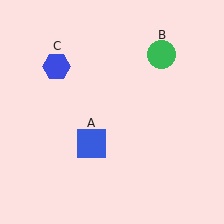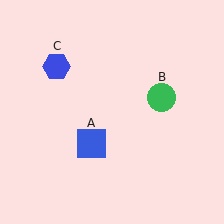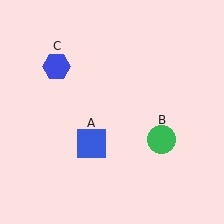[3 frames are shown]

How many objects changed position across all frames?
1 object changed position: green circle (object B).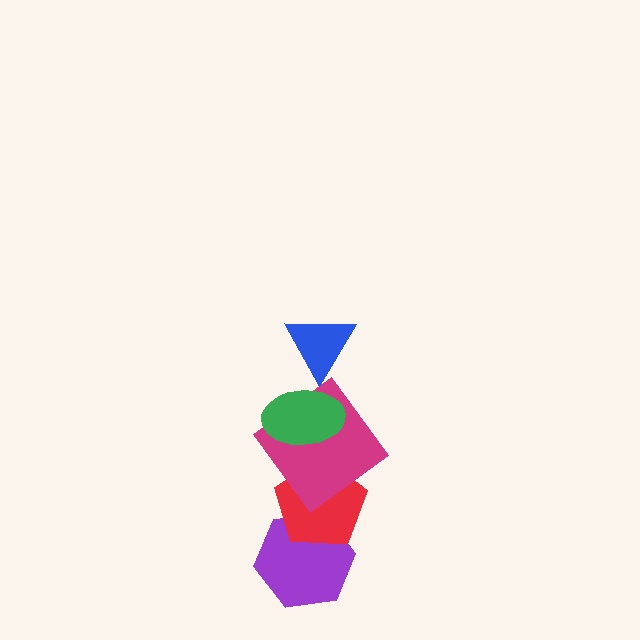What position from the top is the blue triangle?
The blue triangle is 1st from the top.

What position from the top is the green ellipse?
The green ellipse is 2nd from the top.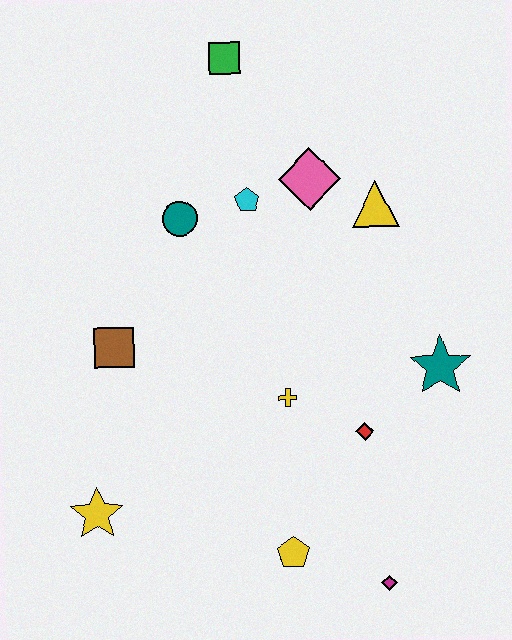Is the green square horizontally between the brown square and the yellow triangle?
Yes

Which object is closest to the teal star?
The red diamond is closest to the teal star.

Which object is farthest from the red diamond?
The green square is farthest from the red diamond.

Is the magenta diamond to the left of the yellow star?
No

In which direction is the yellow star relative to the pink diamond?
The yellow star is below the pink diamond.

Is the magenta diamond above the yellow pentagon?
No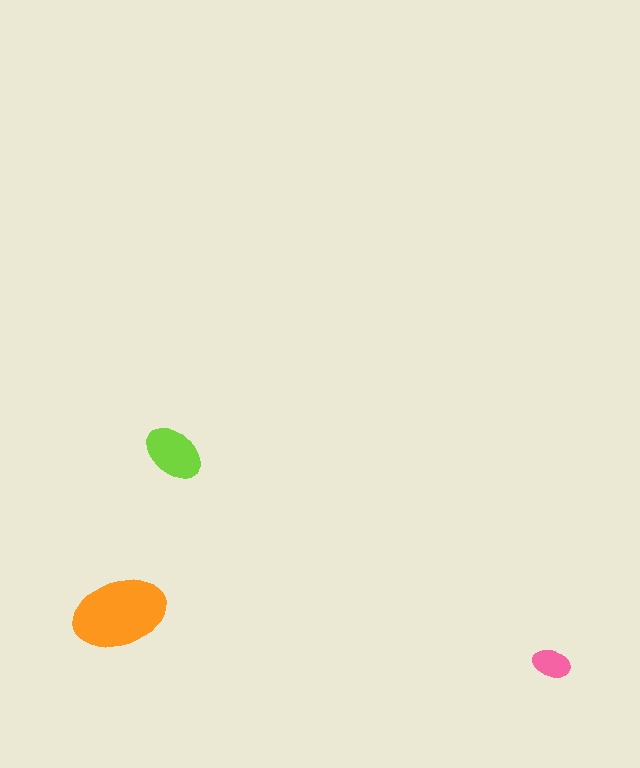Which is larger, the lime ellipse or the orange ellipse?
The orange one.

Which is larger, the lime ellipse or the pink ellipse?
The lime one.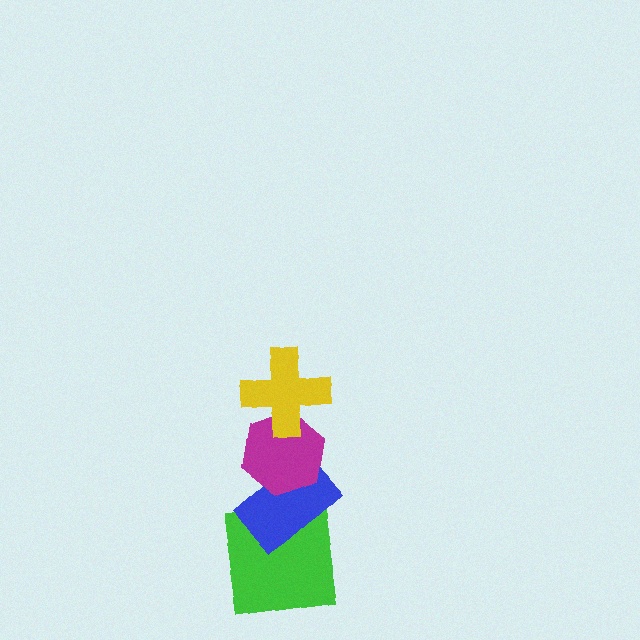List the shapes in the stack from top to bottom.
From top to bottom: the yellow cross, the magenta hexagon, the blue rectangle, the green square.